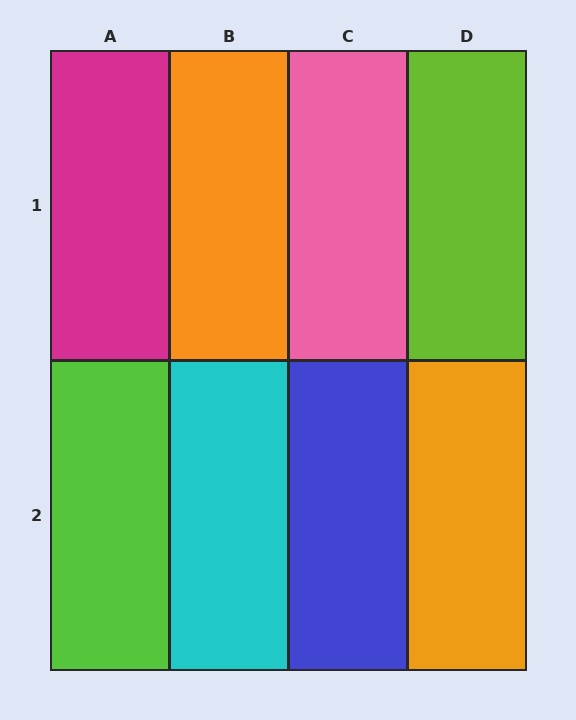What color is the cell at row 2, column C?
Blue.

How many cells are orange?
2 cells are orange.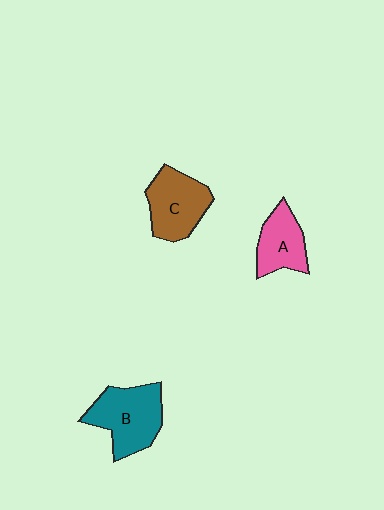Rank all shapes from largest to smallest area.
From largest to smallest: B (teal), C (brown), A (pink).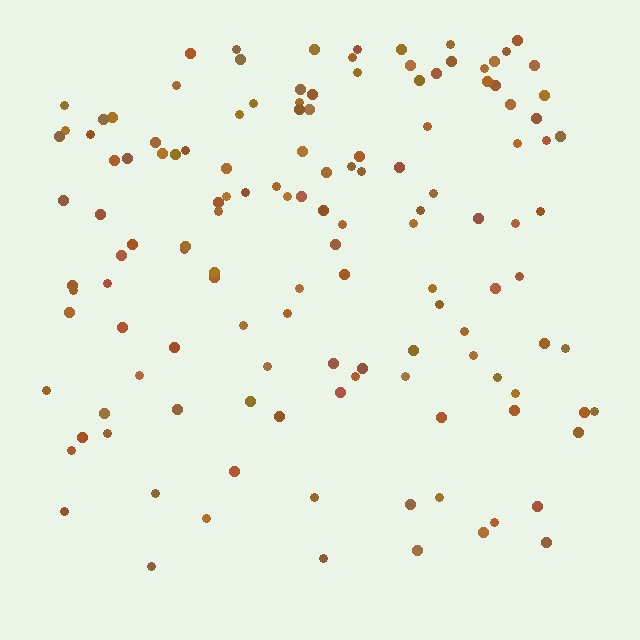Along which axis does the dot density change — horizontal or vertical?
Vertical.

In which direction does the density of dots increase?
From bottom to top, with the top side densest.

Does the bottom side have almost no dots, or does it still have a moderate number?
Still a moderate number, just noticeably fewer than the top.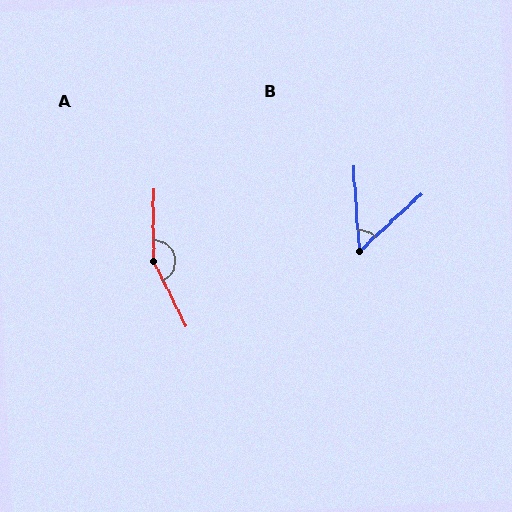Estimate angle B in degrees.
Approximately 52 degrees.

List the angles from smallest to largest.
B (52°), A (153°).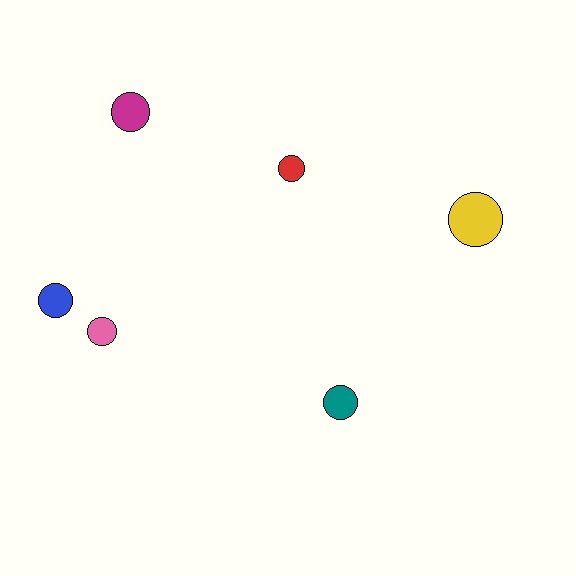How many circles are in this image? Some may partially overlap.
There are 6 circles.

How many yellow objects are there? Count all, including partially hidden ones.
There is 1 yellow object.